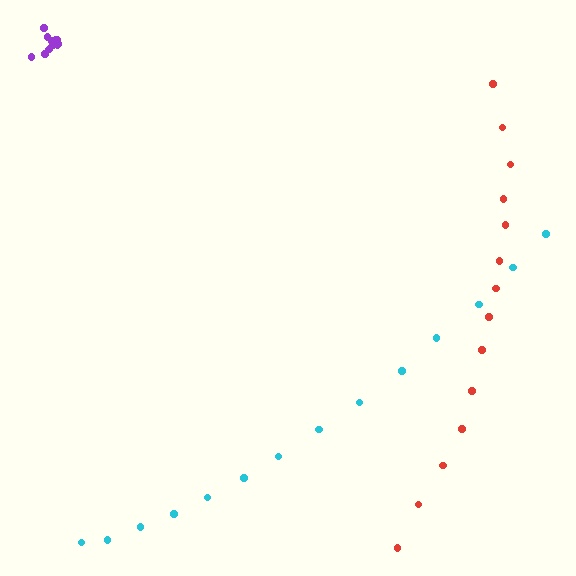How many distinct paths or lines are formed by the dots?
There are 3 distinct paths.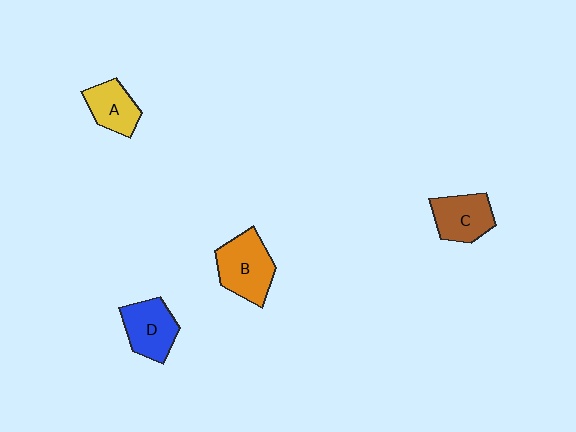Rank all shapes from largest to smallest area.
From largest to smallest: B (orange), D (blue), C (brown), A (yellow).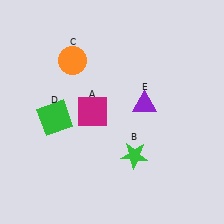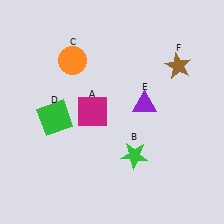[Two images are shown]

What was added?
A brown star (F) was added in Image 2.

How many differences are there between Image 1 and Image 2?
There is 1 difference between the two images.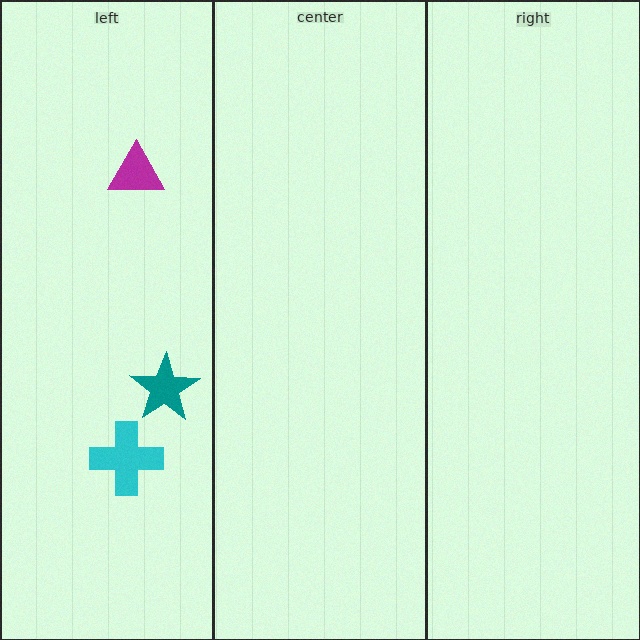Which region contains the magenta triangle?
The left region.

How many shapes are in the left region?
3.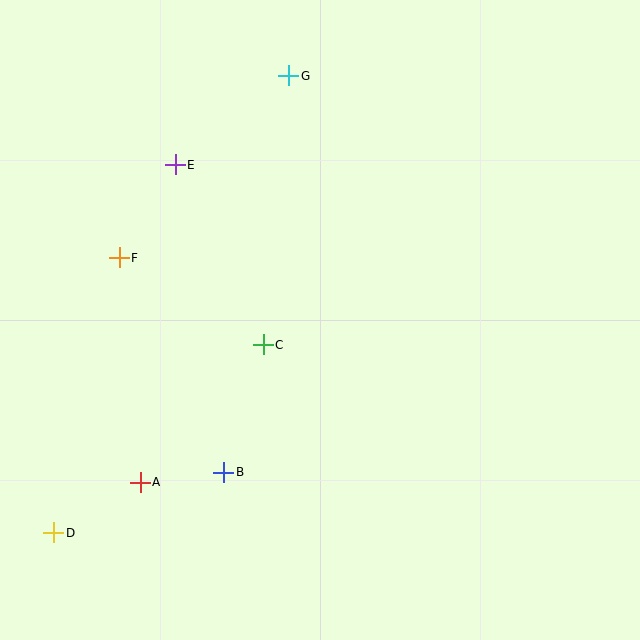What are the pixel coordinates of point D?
Point D is at (54, 533).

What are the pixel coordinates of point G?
Point G is at (289, 76).